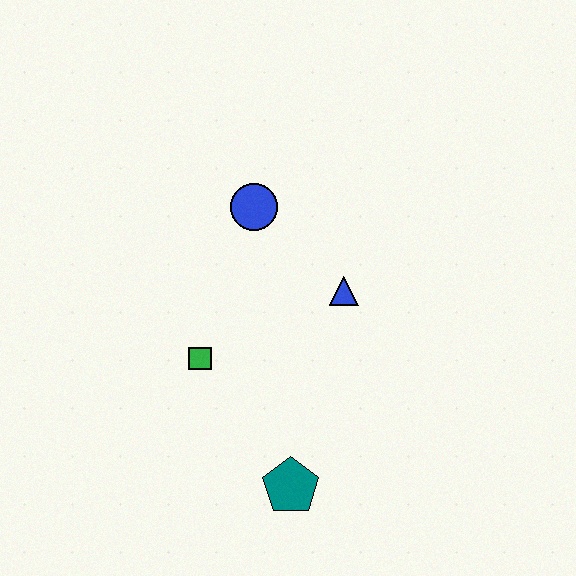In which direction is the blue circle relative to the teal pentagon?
The blue circle is above the teal pentagon.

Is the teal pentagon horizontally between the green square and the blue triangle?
Yes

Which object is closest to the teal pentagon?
The green square is closest to the teal pentagon.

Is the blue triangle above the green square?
Yes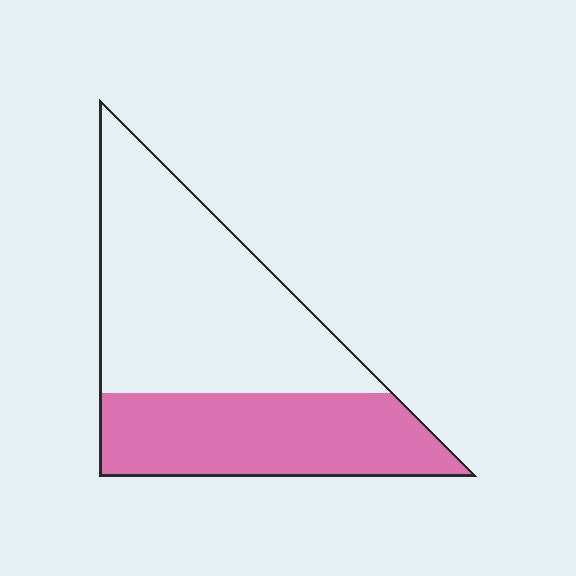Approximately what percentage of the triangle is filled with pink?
Approximately 40%.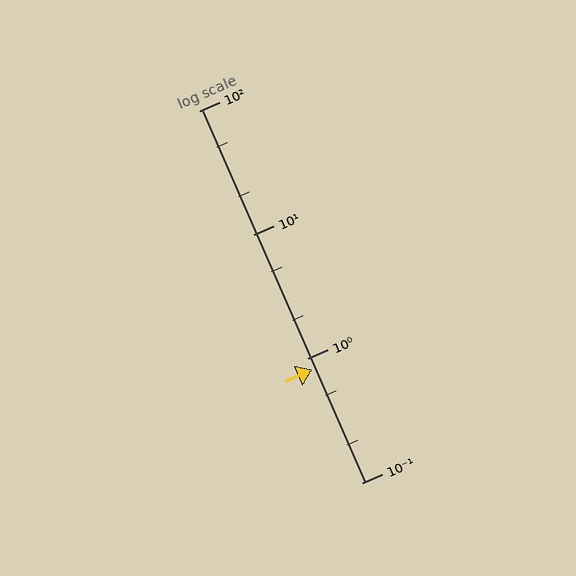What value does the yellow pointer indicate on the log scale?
The pointer indicates approximately 0.82.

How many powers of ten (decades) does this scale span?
The scale spans 3 decades, from 0.1 to 100.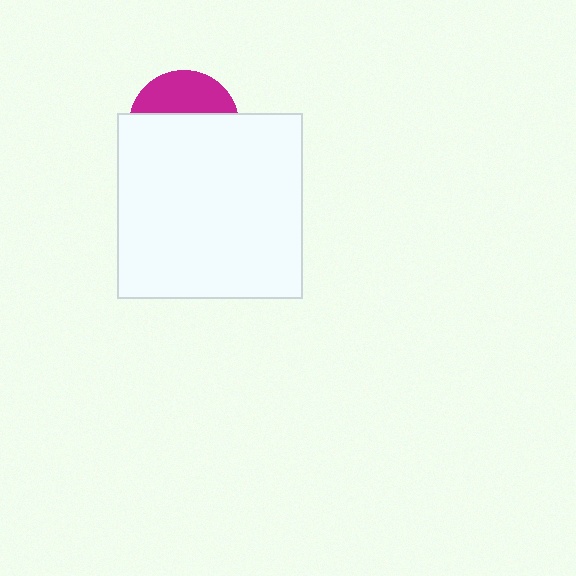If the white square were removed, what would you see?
You would see the complete magenta circle.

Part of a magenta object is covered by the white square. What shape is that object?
It is a circle.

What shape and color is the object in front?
The object in front is a white square.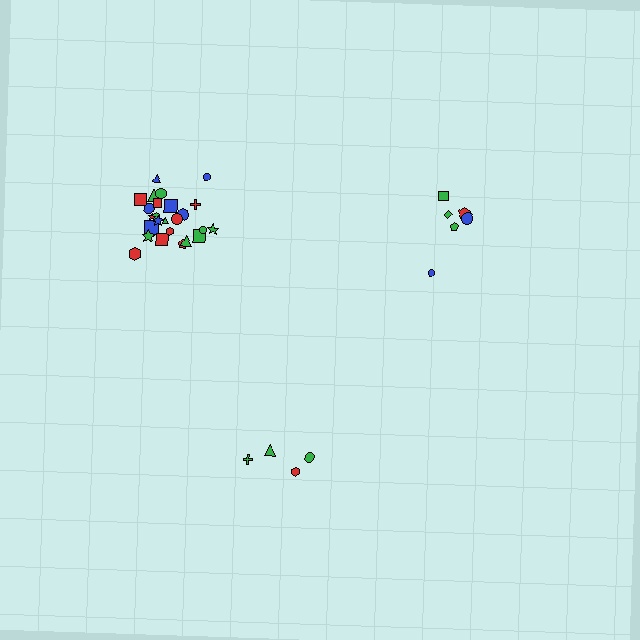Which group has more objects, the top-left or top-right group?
The top-left group.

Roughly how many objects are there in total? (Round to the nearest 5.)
Roughly 35 objects in total.